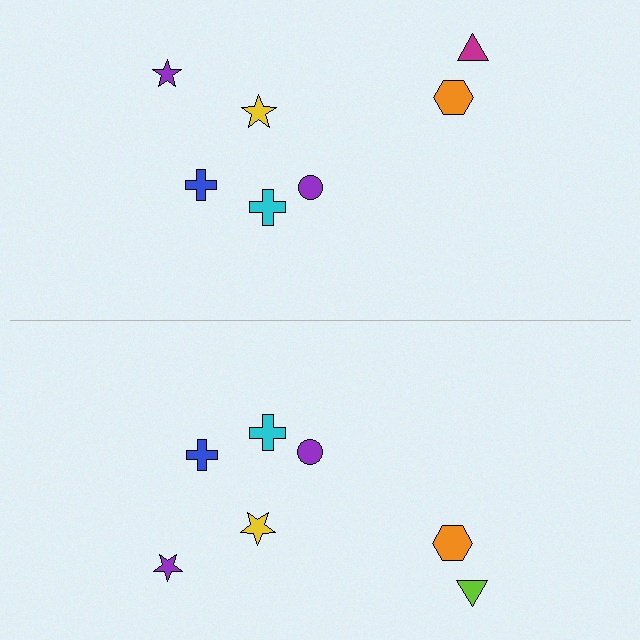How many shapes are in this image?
There are 14 shapes in this image.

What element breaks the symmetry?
The lime triangle on the bottom side breaks the symmetry — its mirror counterpart is magenta.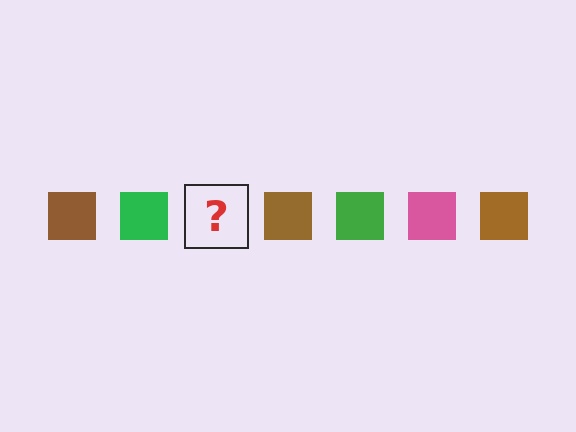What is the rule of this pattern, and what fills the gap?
The rule is that the pattern cycles through brown, green, pink squares. The gap should be filled with a pink square.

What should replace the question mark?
The question mark should be replaced with a pink square.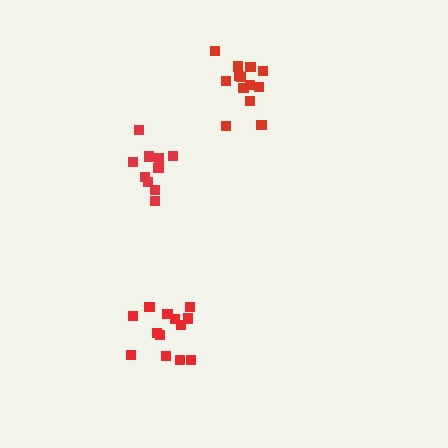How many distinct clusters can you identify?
There are 3 distinct clusters.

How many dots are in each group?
Group 1: 13 dots, Group 2: 10 dots, Group 3: 13 dots (36 total).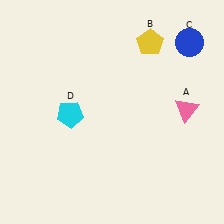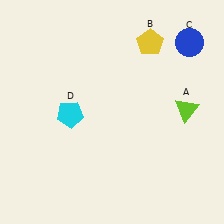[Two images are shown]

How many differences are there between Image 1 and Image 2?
There is 1 difference between the two images.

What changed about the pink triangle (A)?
In Image 1, A is pink. In Image 2, it changed to lime.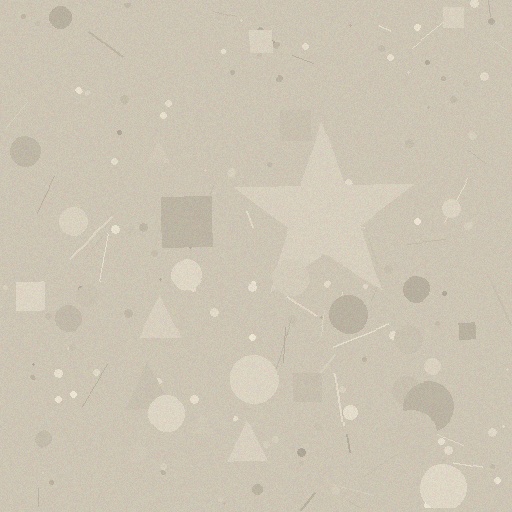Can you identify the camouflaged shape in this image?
The camouflaged shape is a star.